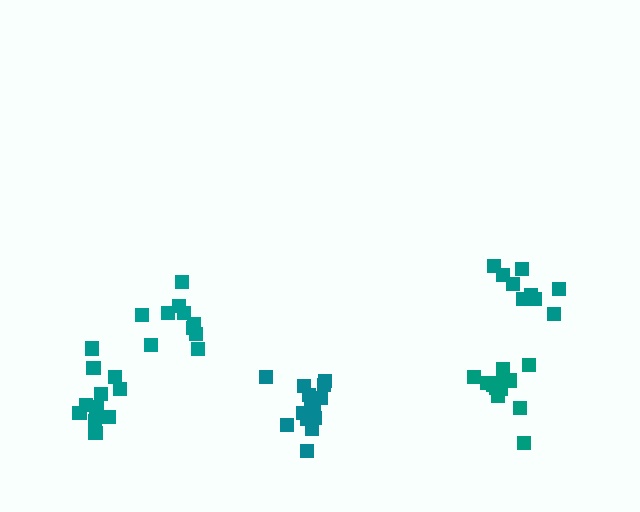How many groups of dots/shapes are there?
There are 5 groups.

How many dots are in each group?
Group 1: 10 dots, Group 2: 14 dots, Group 3: 13 dots, Group 4: 9 dots, Group 5: 11 dots (57 total).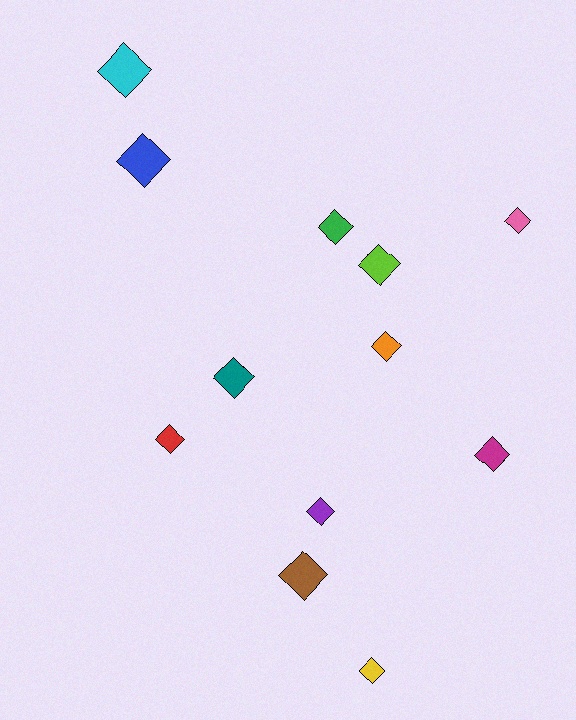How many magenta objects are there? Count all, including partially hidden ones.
There is 1 magenta object.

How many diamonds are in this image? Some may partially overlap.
There are 12 diamonds.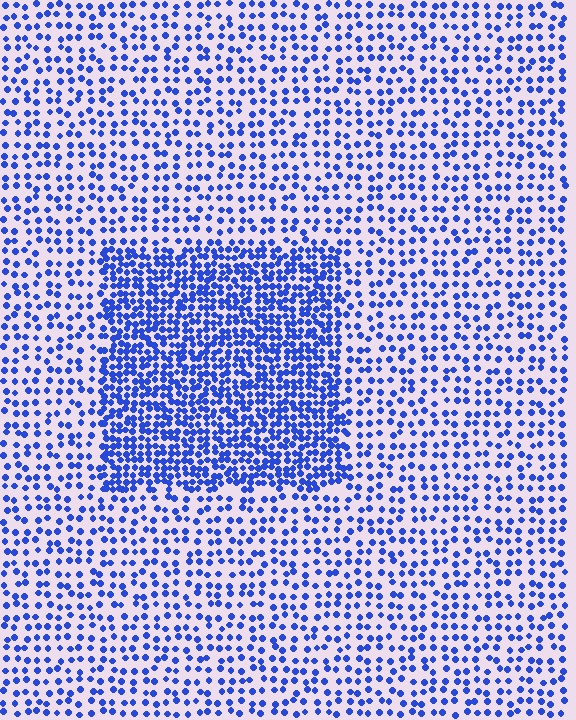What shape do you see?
I see a rectangle.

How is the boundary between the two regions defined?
The boundary is defined by a change in element density (approximately 2.2x ratio). All elements are the same color, size, and shape.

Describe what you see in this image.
The image contains small blue elements arranged at two different densities. A rectangle-shaped region is visible where the elements are more densely packed than the surrounding area.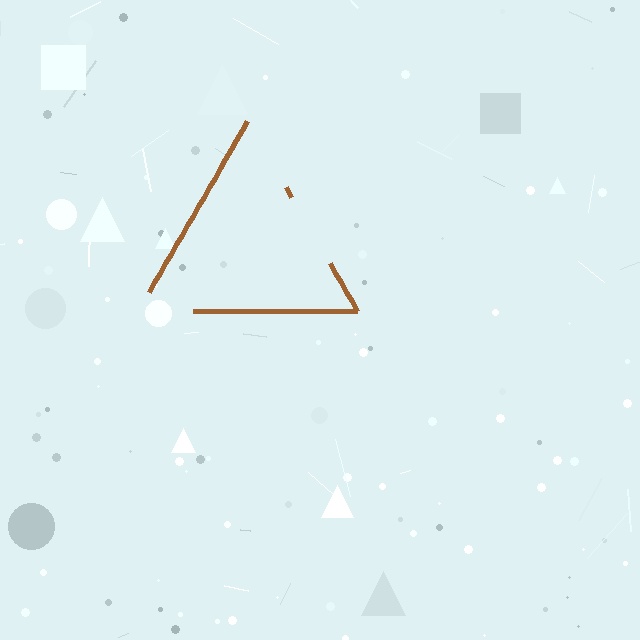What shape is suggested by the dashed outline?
The dashed outline suggests a triangle.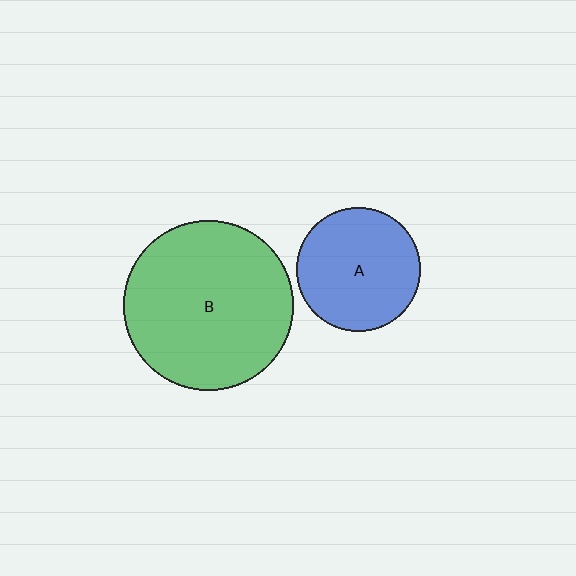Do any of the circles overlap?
No, none of the circles overlap.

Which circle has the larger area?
Circle B (green).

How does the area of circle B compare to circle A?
Approximately 1.9 times.